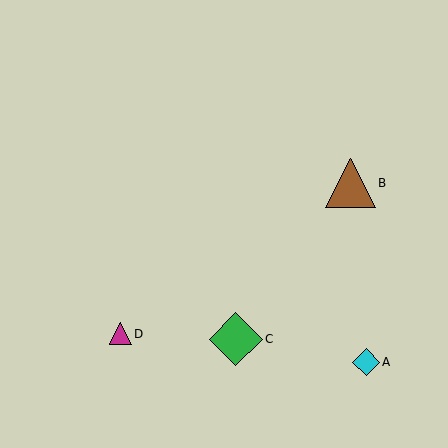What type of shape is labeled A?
Shape A is a cyan diamond.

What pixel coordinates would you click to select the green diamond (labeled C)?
Click at (236, 339) to select the green diamond C.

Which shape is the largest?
The green diamond (labeled C) is the largest.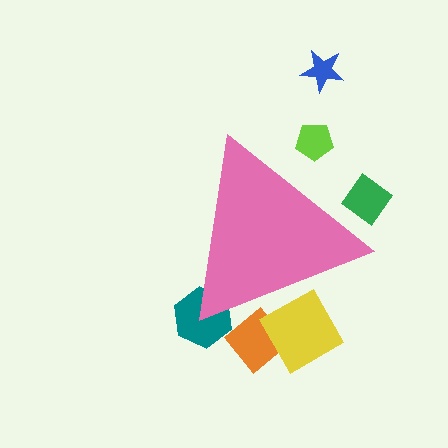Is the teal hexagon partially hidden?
Yes, the teal hexagon is partially hidden behind the pink triangle.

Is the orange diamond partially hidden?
Yes, the orange diamond is partially hidden behind the pink triangle.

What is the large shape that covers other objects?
A pink triangle.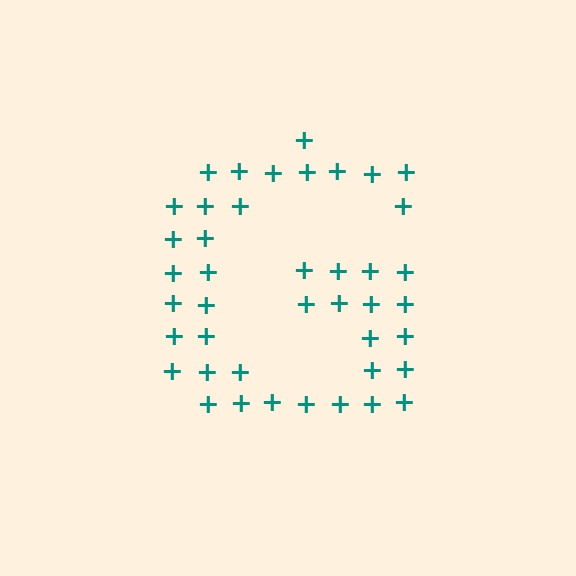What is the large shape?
The large shape is the letter G.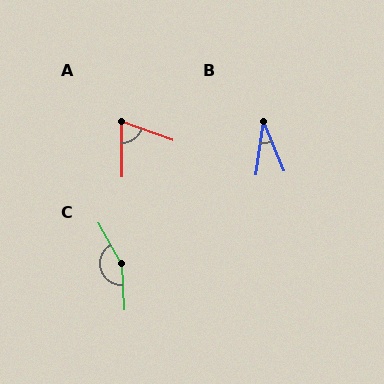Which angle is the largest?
C, at approximately 154 degrees.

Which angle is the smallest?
B, at approximately 31 degrees.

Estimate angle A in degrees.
Approximately 70 degrees.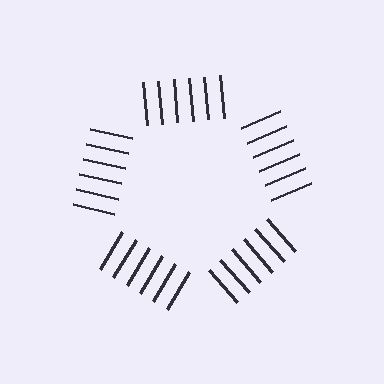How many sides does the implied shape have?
5 sides — the line-ends trace a pentagon.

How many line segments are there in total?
30 — 6 along each of the 5 edges.